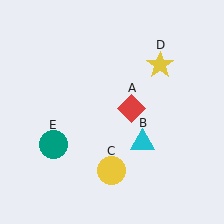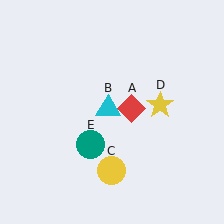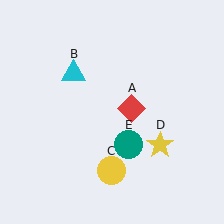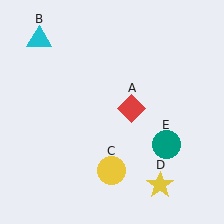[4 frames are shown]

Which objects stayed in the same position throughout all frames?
Red diamond (object A) and yellow circle (object C) remained stationary.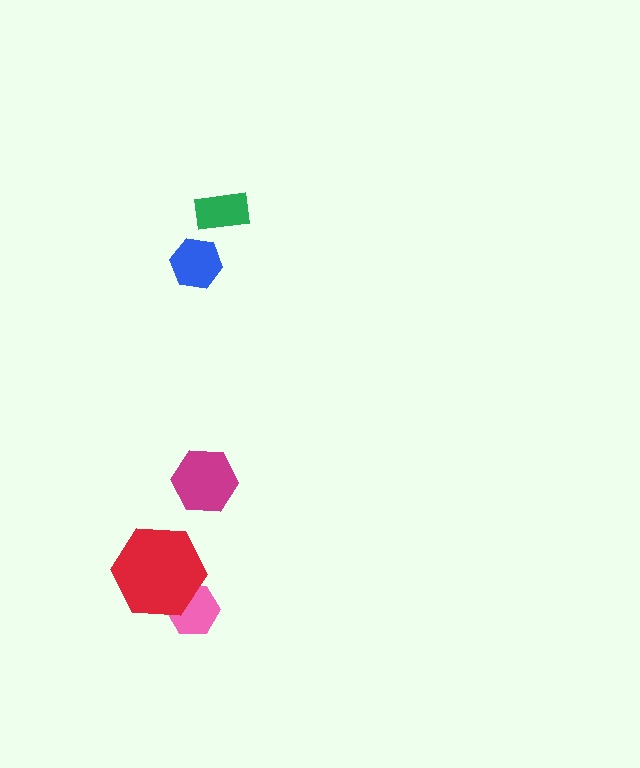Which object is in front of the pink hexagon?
The red hexagon is in front of the pink hexagon.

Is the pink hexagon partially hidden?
Yes, it is partially covered by another shape.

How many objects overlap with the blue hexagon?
0 objects overlap with the blue hexagon.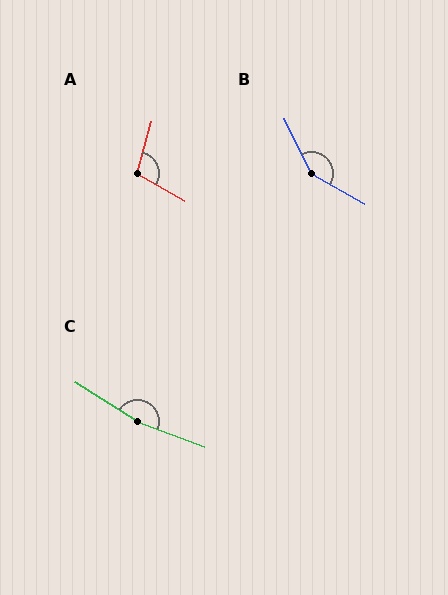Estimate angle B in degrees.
Approximately 144 degrees.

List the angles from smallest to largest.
A (104°), B (144°), C (168°).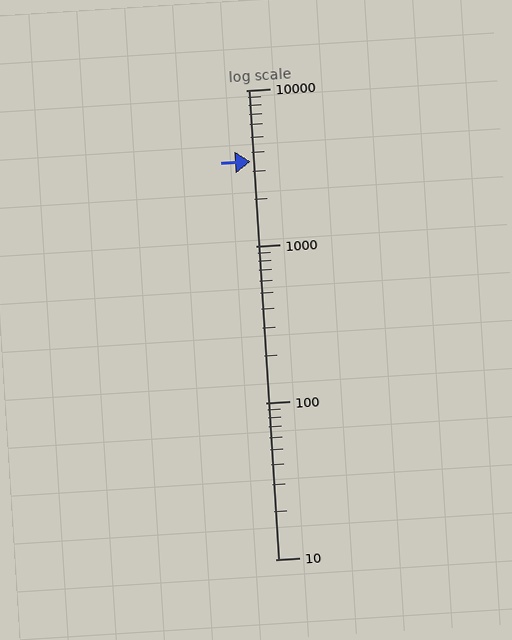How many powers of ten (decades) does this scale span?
The scale spans 3 decades, from 10 to 10000.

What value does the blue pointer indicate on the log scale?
The pointer indicates approximately 3500.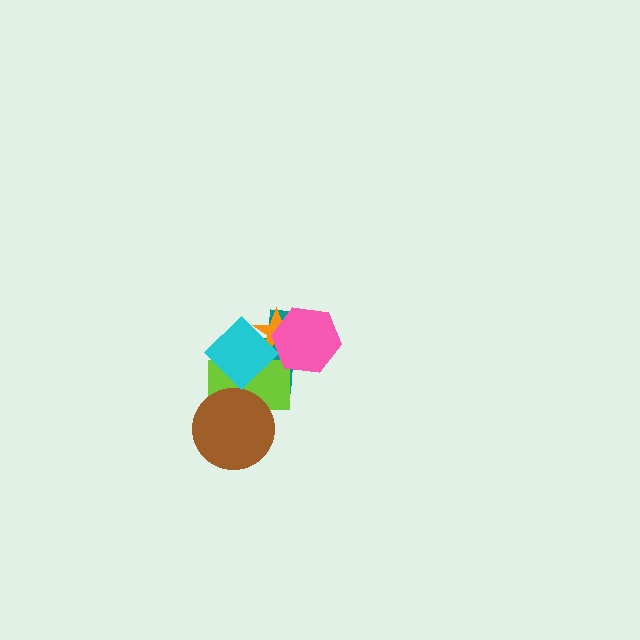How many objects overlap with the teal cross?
4 objects overlap with the teal cross.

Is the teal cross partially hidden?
Yes, it is partially covered by another shape.